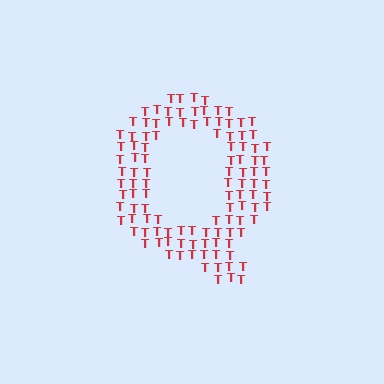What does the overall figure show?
The overall figure shows the letter Q.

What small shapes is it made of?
It is made of small letter T's.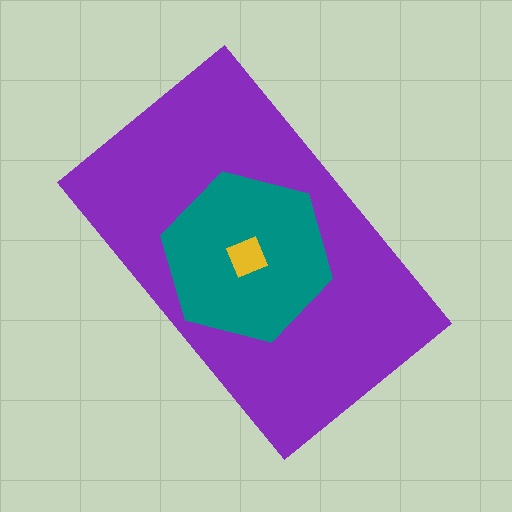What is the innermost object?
The yellow diamond.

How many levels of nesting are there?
3.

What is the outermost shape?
The purple rectangle.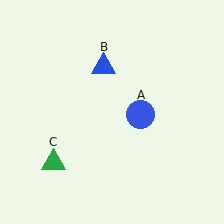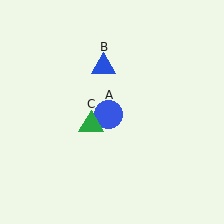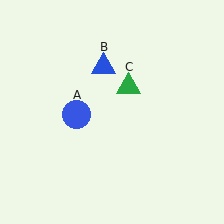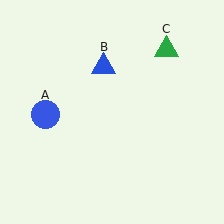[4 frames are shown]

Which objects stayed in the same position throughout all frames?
Blue triangle (object B) remained stationary.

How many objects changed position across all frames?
2 objects changed position: blue circle (object A), green triangle (object C).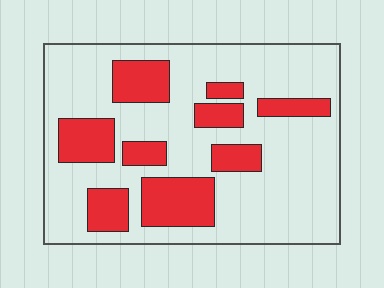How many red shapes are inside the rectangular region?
9.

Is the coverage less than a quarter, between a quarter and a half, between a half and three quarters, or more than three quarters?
Between a quarter and a half.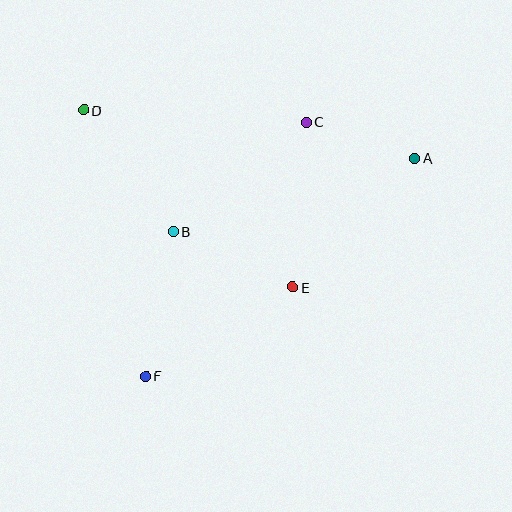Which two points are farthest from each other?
Points A and F are farthest from each other.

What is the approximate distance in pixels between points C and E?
The distance between C and E is approximately 165 pixels.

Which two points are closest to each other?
Points A and C are closest to each other.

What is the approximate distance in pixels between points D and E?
The distance between D and E is approximately 274 pixels.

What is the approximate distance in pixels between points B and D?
The distance between B and D is approximately 151 pixels.